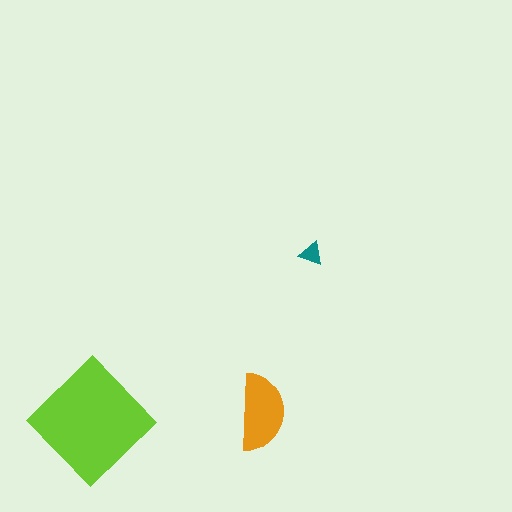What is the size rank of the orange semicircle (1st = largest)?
2nd.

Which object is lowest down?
The lime diamond is bottommost.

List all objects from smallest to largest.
The teal triangle, the orange semicircle, the lime diamond.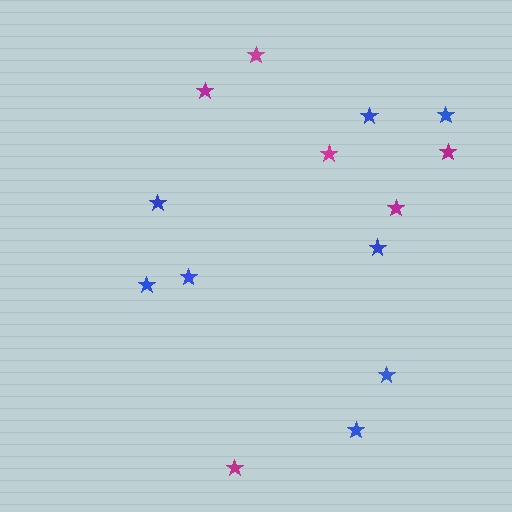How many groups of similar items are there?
There are 2 groups: one group of magenta stars (6) and one group of blue stars (8).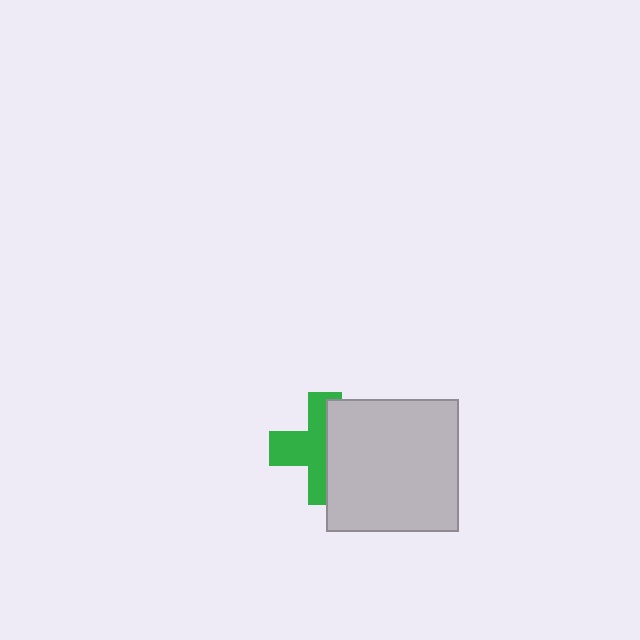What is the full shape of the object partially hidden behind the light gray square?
The partially hidden object is a green cross.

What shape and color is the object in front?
The object in front is a light gray square.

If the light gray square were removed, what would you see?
You would see the complete green cross.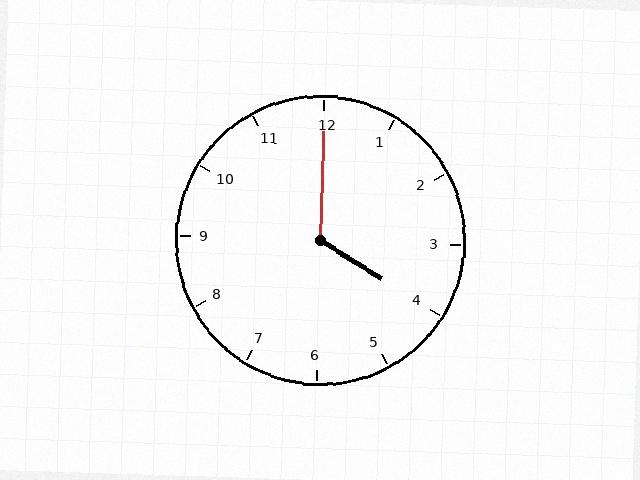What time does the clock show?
4:00.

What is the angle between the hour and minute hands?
Approximately 120 degrees.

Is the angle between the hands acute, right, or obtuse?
It is obtuse.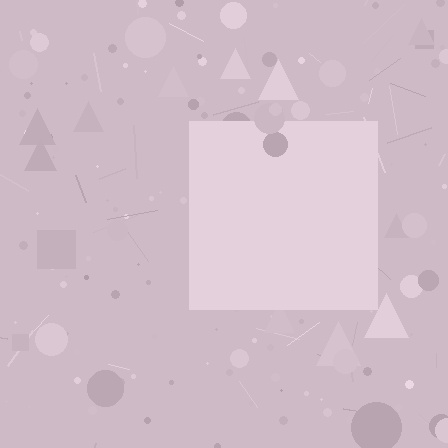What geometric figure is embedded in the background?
A square is embedded in the background.